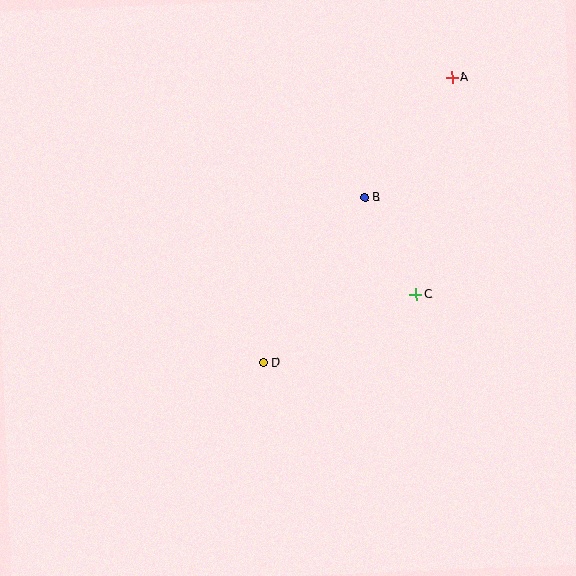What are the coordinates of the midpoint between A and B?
The midpoint between A and B is at (408, 137).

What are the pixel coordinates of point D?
Point D is at (263, 363).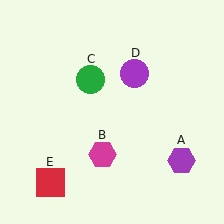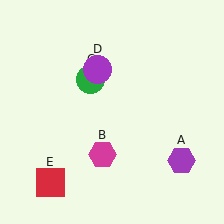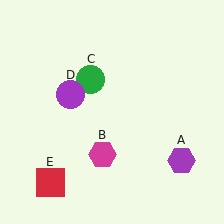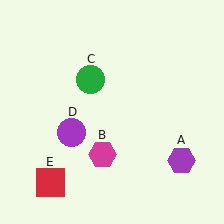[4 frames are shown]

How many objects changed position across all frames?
1 object changed position: purple circle (object D).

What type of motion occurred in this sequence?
The purple circle (object D) rotated counterclockwise around the center of the scene.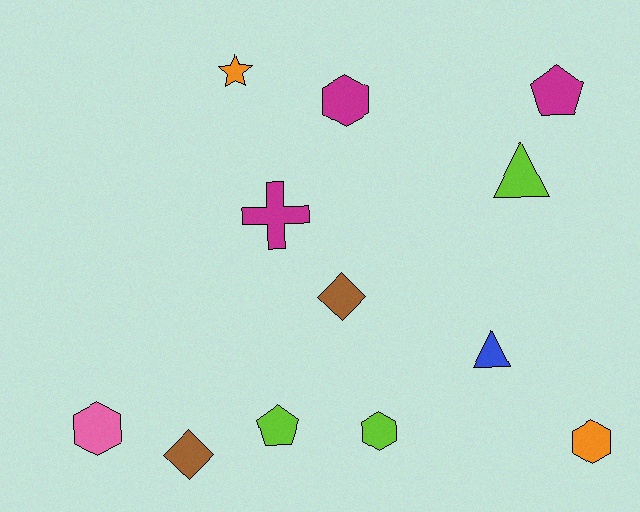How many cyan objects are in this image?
There are no cyan objects.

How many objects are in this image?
There are 12 objects.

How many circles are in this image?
There are no circles.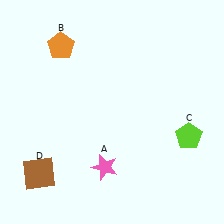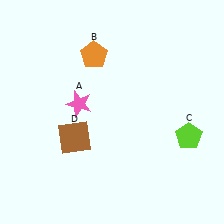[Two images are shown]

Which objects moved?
The objects that moved are: the pink star (A), the orange pentagon (B), the brown square (D).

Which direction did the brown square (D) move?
The brown square (D) moved up.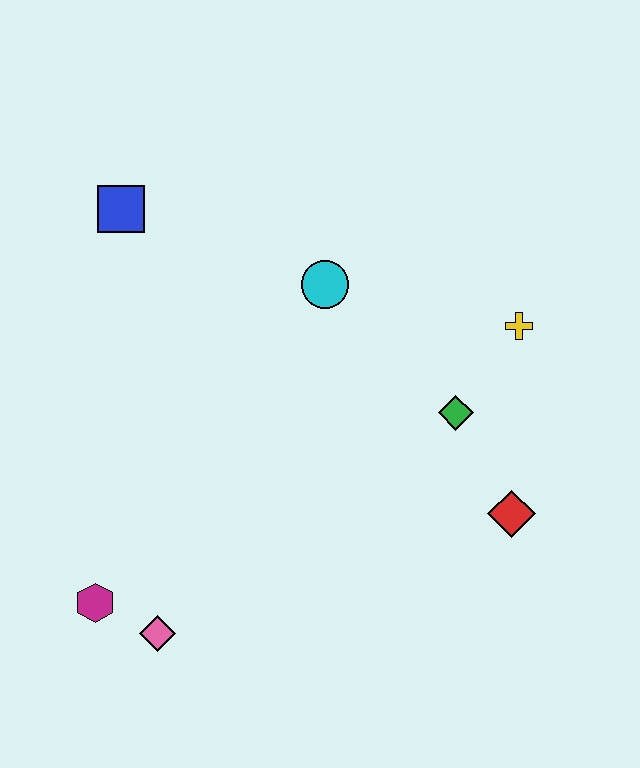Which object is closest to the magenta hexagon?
The pink diamond is closest to the magenta hexagon.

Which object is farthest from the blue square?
The red diamond is farthest from the blue square.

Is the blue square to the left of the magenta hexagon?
No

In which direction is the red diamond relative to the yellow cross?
The red diamond is below the yellow cross.